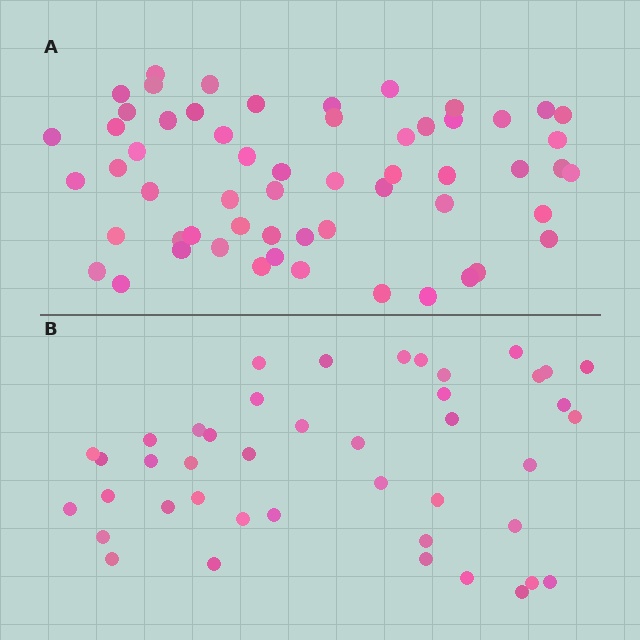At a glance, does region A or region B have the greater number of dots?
Region A (the top region) has more dots.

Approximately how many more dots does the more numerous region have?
Region A has approximately 15 more dots than region B.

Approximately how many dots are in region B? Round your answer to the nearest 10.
About 40 dots. (The exact count is 43, which rounds to 40.)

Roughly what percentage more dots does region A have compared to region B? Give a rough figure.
About 35% more.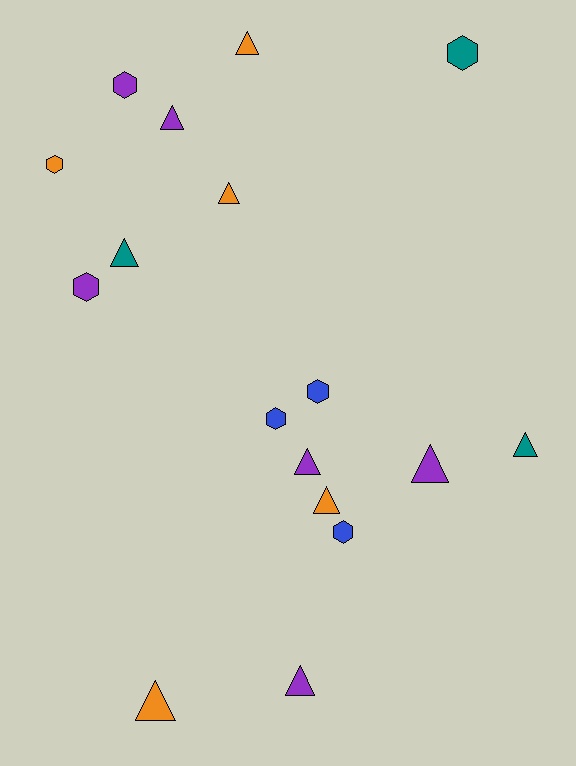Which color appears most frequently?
Purple, with 6 objects.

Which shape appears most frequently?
Triangle, with 10 objects.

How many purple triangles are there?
There are 4 purple triangles.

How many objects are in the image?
There are 17 objects.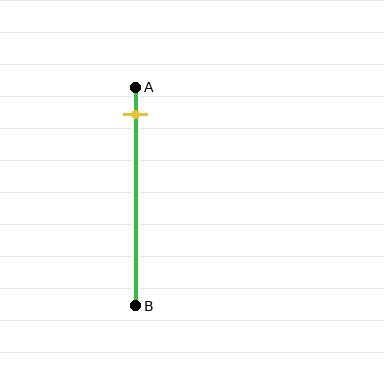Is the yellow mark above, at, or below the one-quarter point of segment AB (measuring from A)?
The yellow mark is above the one-quarter point of segment AB.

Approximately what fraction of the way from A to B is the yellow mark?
The yellow mark is approximately 10% of the way from A to B.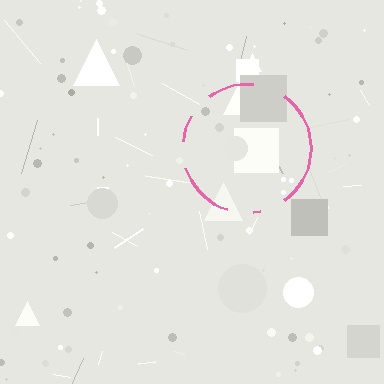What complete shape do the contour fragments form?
The contour fragments form a circle.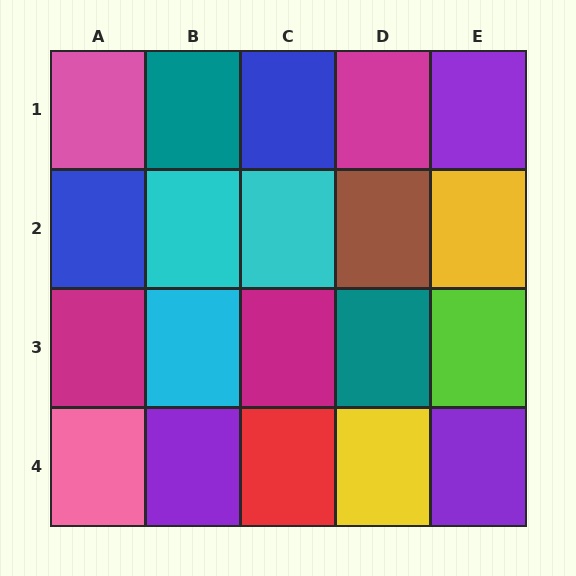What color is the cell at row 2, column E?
Yellow.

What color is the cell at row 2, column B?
Cyan.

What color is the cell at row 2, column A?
Blue.